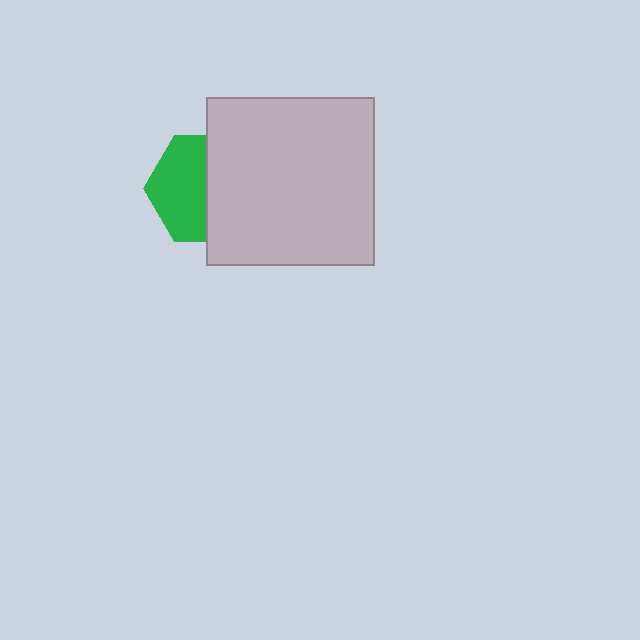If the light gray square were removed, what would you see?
You would see the complete green hexagon.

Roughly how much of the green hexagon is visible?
About half of it is visible (roughly 51%).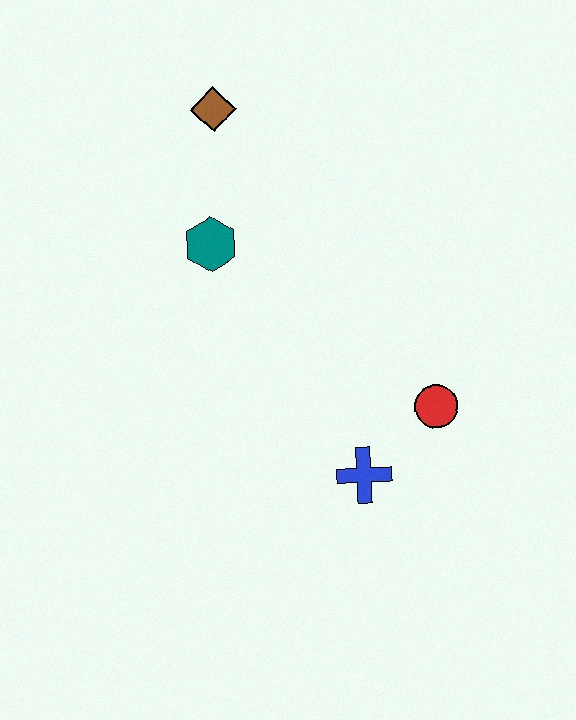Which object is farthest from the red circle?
The brown diamond is farthest from the red circle.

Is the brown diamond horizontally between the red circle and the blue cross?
No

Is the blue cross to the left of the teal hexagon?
No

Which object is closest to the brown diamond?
The teal hexagon is closest to the brown diamond.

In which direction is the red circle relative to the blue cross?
The red circle is to the right of the blue cross.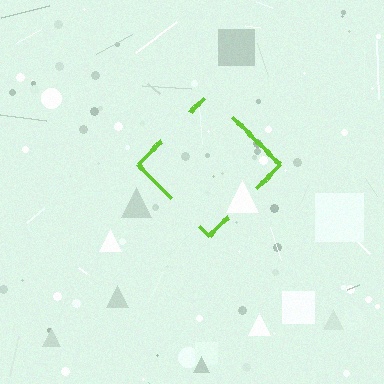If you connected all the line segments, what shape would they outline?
They would outline a diamond.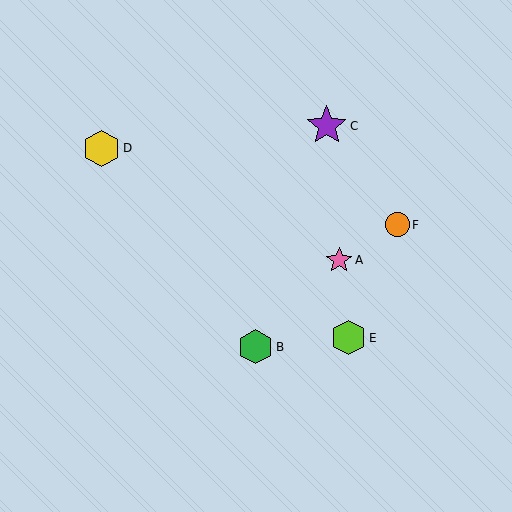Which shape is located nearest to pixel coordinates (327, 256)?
The pink star (labeled A) at (339, 260) is nearest to that location.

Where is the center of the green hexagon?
The center of the green hexagon is at (255, 347).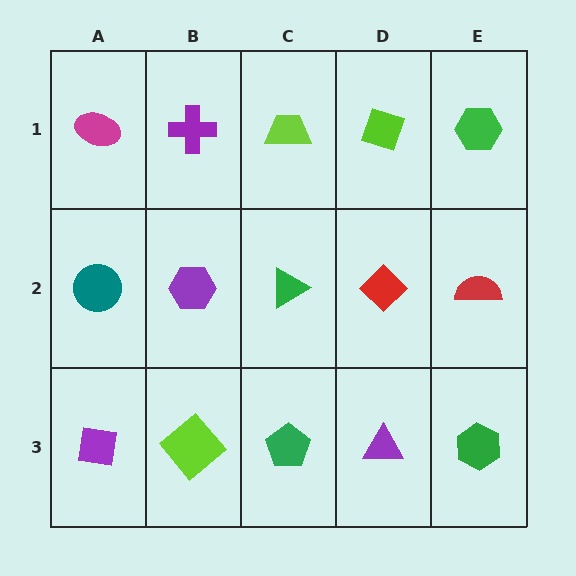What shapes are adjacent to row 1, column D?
A red diamond (row 2, column D), a lime trapezoid (row 1, column C), a green hexagon (row 1, column E).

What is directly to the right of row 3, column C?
A purple triangle.